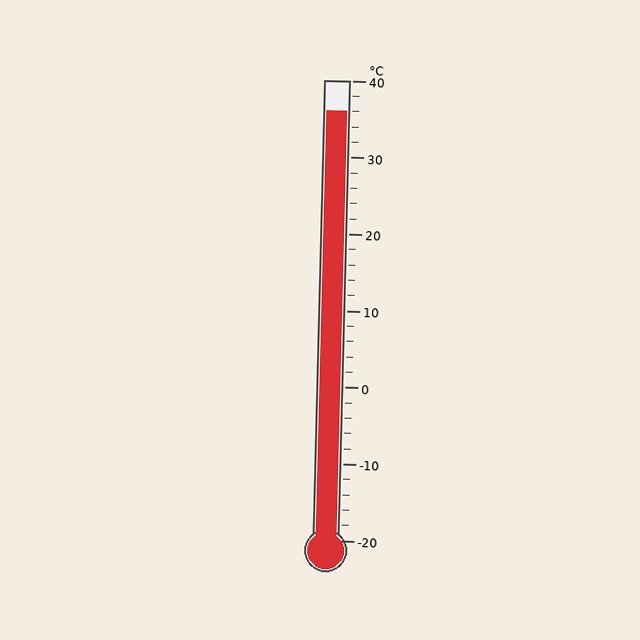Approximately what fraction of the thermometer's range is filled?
The thermometer is filled to approximately 95% of its range.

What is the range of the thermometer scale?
The thermometer scale ranges from -20°C to 40°C.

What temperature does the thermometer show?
The thermometer shows approximately 36°C.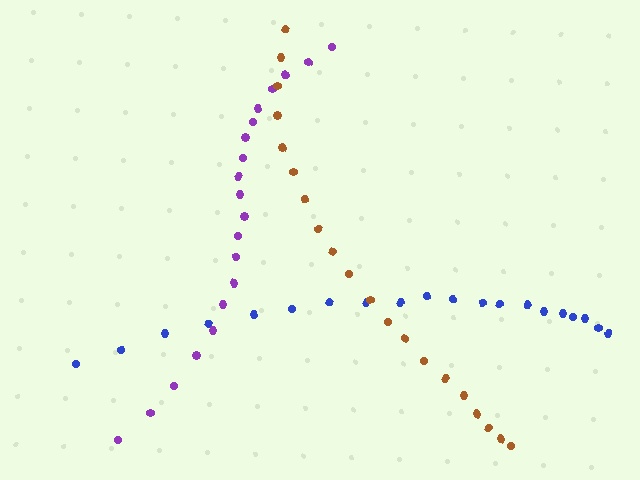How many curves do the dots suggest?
There are 3 distinct paths.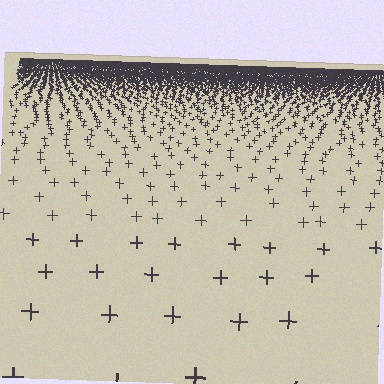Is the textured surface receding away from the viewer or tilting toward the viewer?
The surface is receding away from the viewer. Texture elements get smaller and denser toward the top.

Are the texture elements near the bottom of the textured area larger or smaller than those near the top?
Larger. Near the bottom, elements are closer to the viewer and appear at a bigger on-screen size.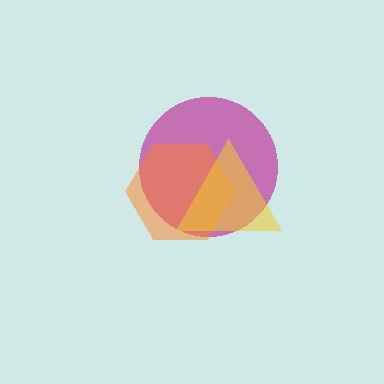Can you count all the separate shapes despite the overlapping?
Yes, there are 3 separate shapes.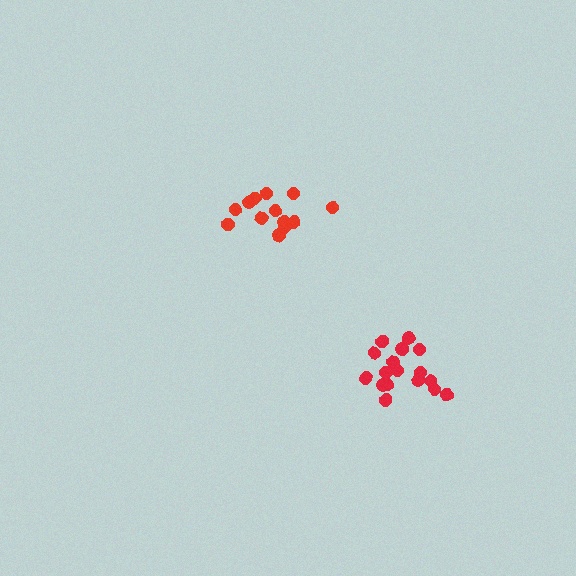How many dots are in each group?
Group 1: 18 dots, Group 2: 13 dots (31 total).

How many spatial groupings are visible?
There are 2 spatial groupings.